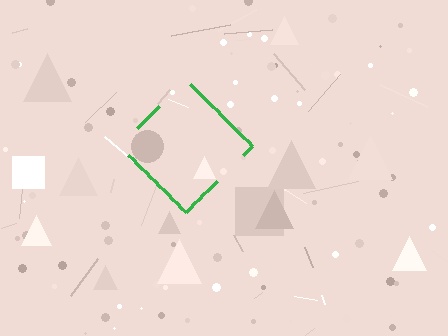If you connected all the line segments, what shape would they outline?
They would outline a diamond.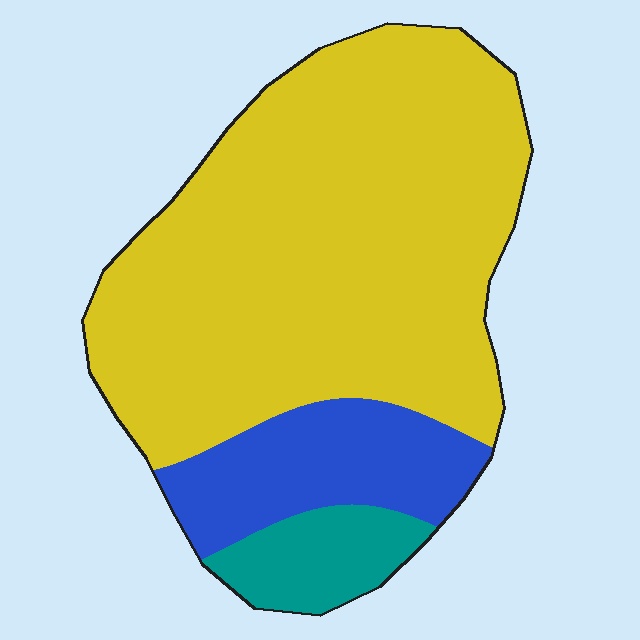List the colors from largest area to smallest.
From largest to smallest: yellow, blue, teal.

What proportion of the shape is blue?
Blue takes up about one sixth (1/6) of the shape.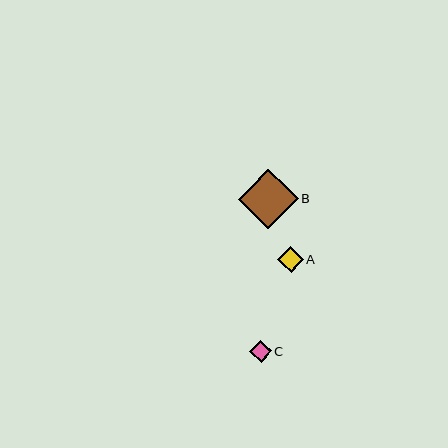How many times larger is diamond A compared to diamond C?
Diamond A is approximately 1.2 times the size of diamond C.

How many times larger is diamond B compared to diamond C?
Diamond B is approximately 2.7 times the size of diamond C.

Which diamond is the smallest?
Diamond C is the smallest with a size of approximately 22 pixels.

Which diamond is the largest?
Diamond B is the largest with a size of approximately 60 pixels.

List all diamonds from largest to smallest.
From largest to smallest: B, A, C.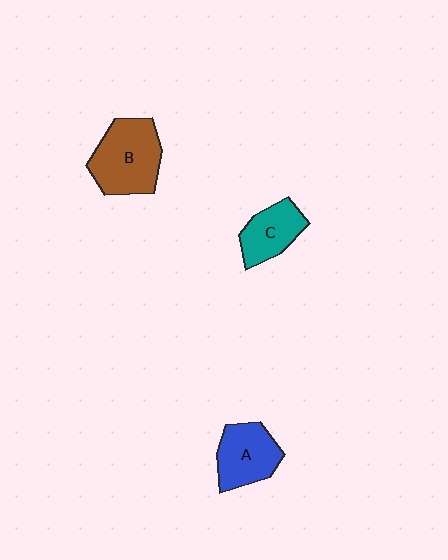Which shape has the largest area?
Shape B (brown).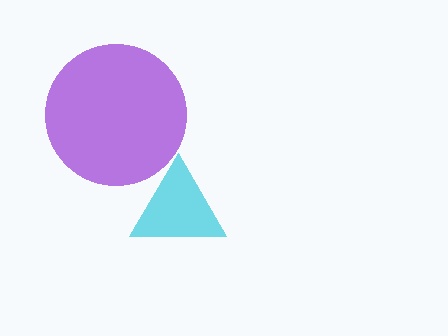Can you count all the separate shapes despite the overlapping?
Yes, there are 2 separate shapes.